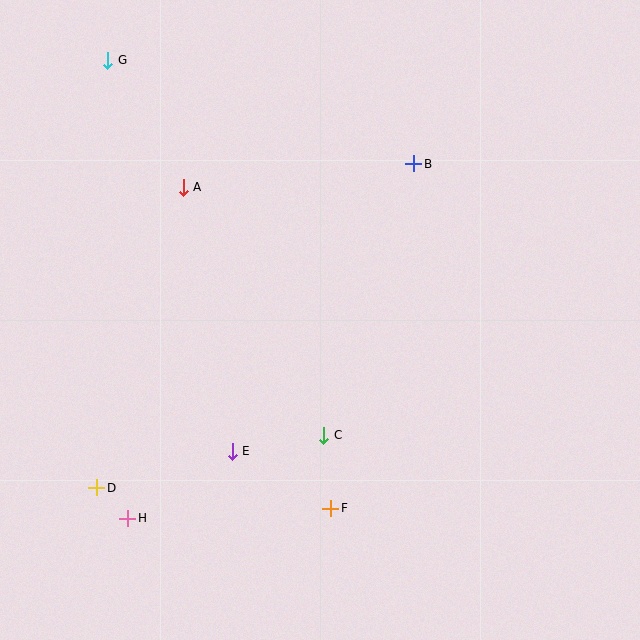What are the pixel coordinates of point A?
Point A is at (183, 187).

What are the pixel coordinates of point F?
Point F is at (331, 508).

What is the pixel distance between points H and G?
The distance between H and G is 458 pixels.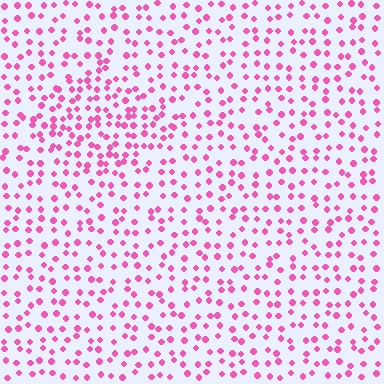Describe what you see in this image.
The image contains small pink elements arranged at two different densities. A diamond-shaped region is visible where the elements are more densely packed than the surrounding area.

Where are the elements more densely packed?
The elements are more densely packed inside the diamond boundary.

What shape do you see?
I see a diamond.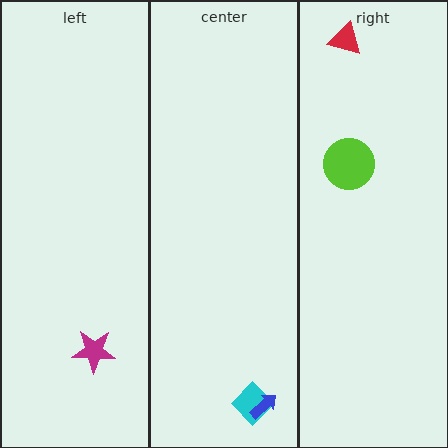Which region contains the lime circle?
The right region.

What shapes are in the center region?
The cyan diamond, the blue arrow.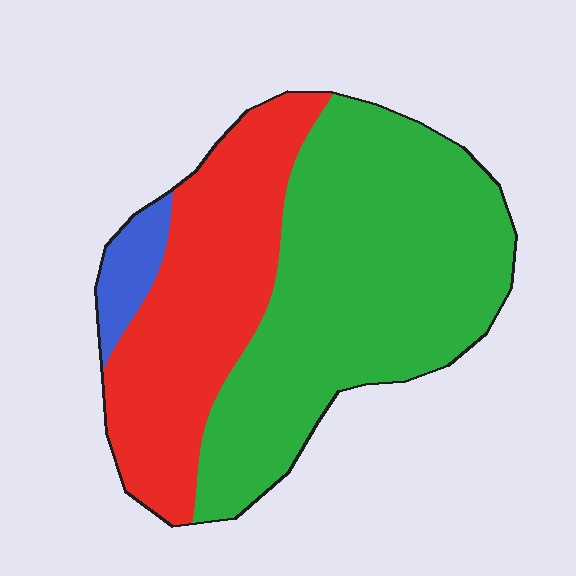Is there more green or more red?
Green.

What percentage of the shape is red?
Red takes up about three eighths (3/8) of the shape.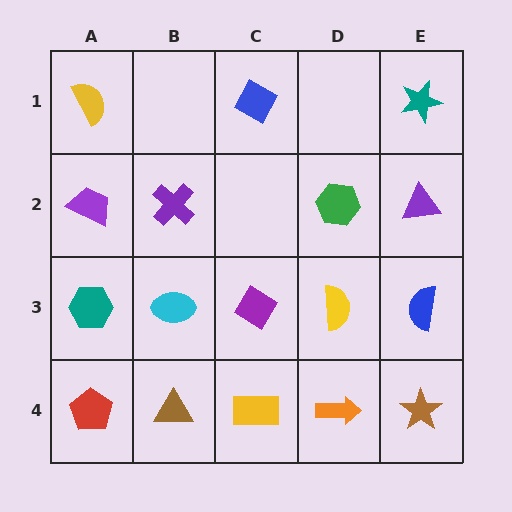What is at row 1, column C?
A blue diamond.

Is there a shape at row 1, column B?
No, that cell is empty.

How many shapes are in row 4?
5 shapes.